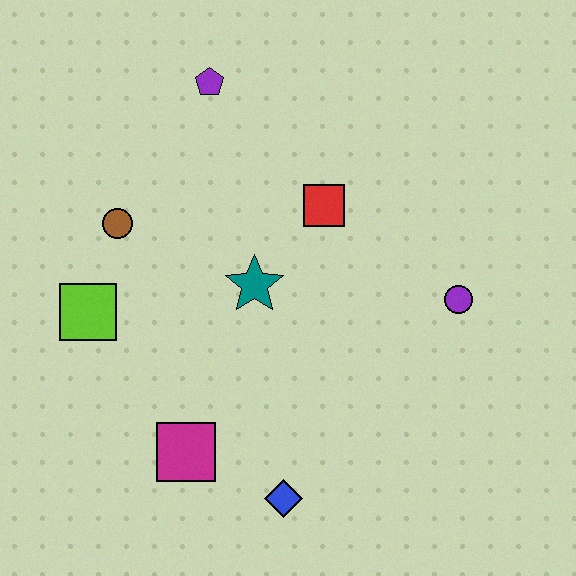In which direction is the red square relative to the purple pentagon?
The red square is below the purple pentagon.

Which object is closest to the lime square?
The brown circle is closest to the lime square.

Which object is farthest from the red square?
The blue diamond is farthest from the red square.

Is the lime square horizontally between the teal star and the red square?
No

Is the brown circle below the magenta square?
No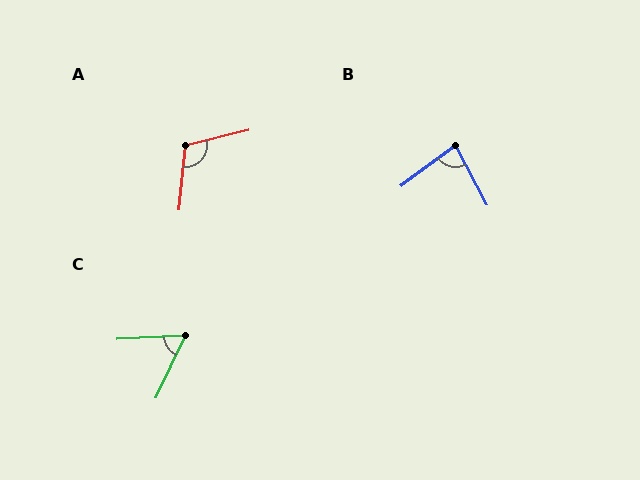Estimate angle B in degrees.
Approximately 81 degrees.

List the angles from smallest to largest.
C (62°), B (81°), A (109°).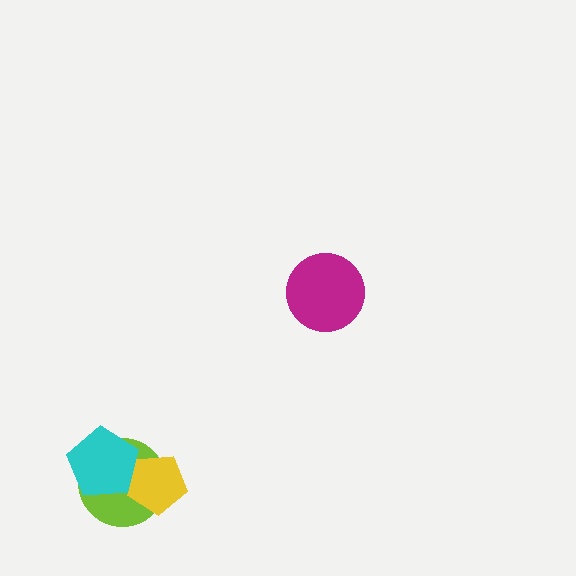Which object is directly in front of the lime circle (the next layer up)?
The yellow pentagon is directly in front of the lime circle.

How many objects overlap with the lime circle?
2 objects overlap with the lime circle.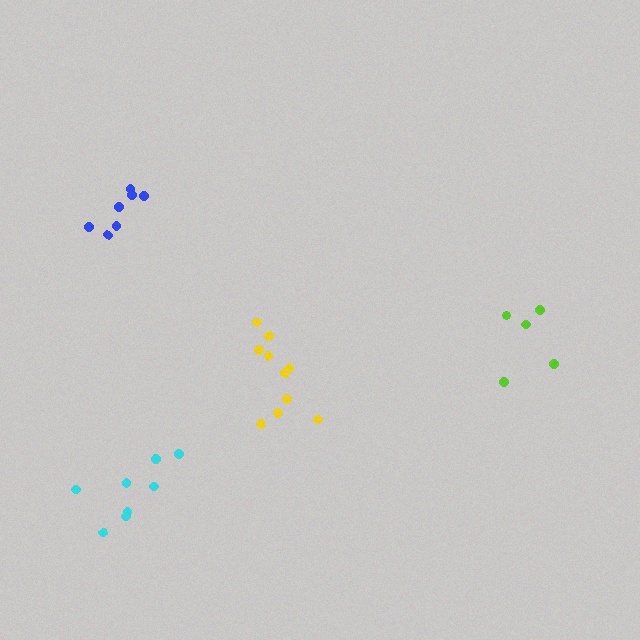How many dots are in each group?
Group 1: 7 dots, Group 2: 5 dots, Group 3: 8 dots, Group 4: 10 dots (30 total).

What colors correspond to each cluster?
The clusters are colored: blue, lime, cyan, yellow.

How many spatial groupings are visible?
There are 4 spatial groupings.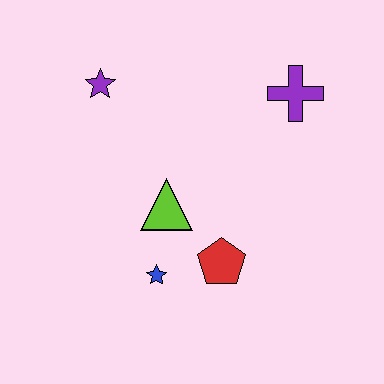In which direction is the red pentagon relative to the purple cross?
The red pentagon is below the purple cross.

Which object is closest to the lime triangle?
The blue star is closest to the lime triangle.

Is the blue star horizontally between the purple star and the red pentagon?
Yes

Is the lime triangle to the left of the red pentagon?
Yes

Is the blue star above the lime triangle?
No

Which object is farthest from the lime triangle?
The purple cross is farthest from the lime triangle.